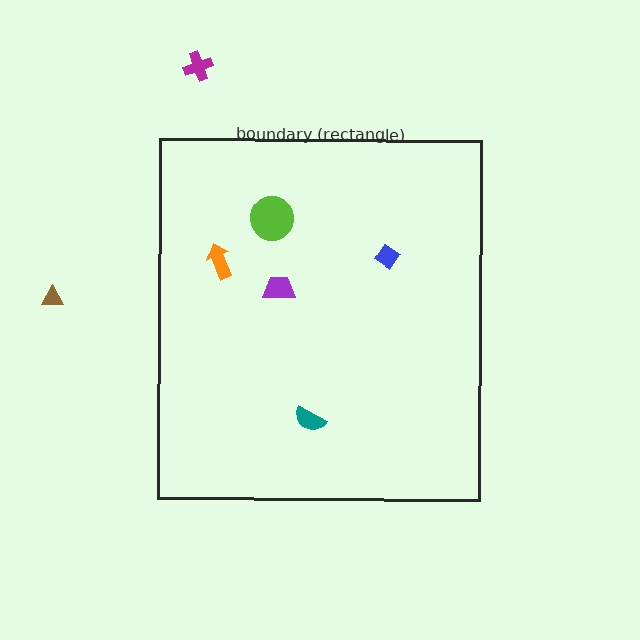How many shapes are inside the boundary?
5 inside, 2 outside.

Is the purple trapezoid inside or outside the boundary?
Inside.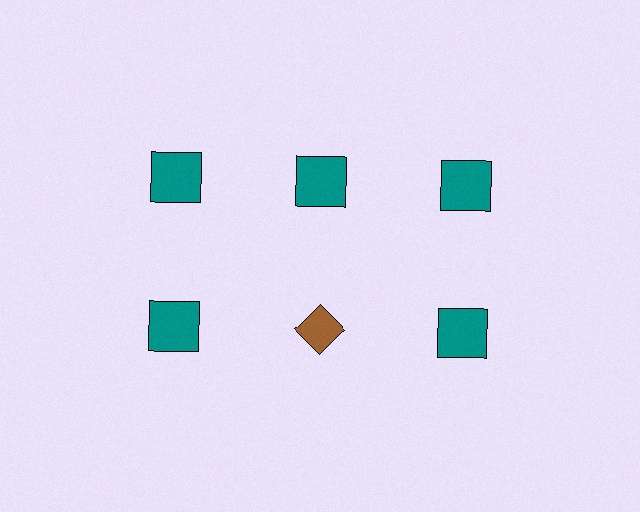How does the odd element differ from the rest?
It differs in both color (brown instead of teal) and shape (diamond instead of square).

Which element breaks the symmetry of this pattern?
The brown diamond in the second row, second from left column breaks the symmetry. All other shapes are teal squares.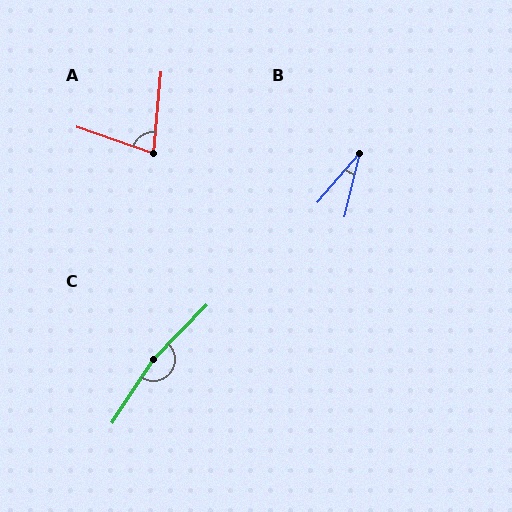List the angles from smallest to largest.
B (27°), A (76°), C (169°).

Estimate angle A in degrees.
Approximately 76 degrees.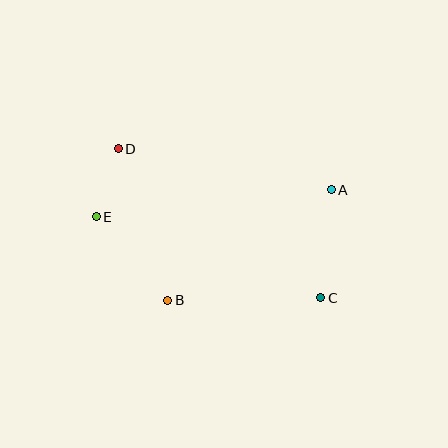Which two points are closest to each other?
Points D and E are closest to each other.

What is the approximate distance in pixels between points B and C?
The distance between B and C is approximately 153 pixels.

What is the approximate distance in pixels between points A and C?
The distance between A and C is approximately 109 pixels.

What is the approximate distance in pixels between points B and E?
The distance between B and E is approximately 110 pixels.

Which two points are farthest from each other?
Points C and D are farthest from each other.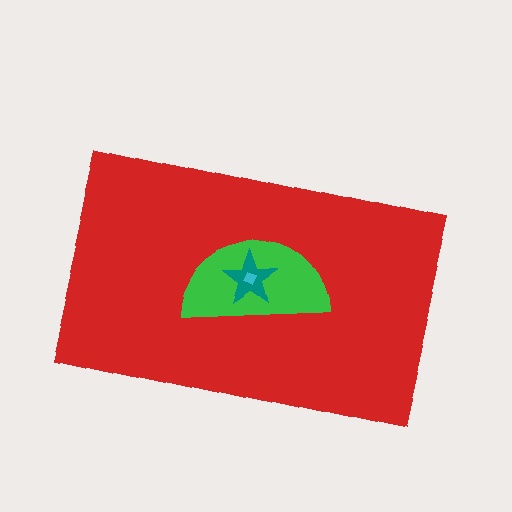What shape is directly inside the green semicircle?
The teal star.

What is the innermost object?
The cyan diamond.